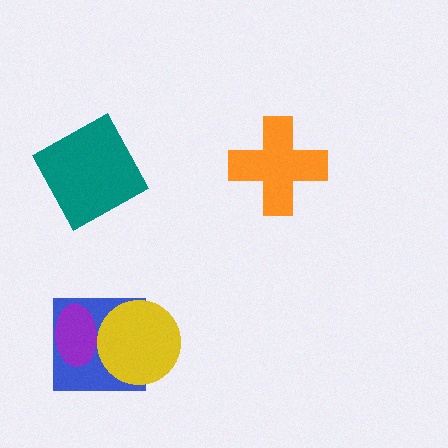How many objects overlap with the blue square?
2 objects overlap with the blue square.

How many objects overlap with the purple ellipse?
2 objects overlap with the purple ellipse.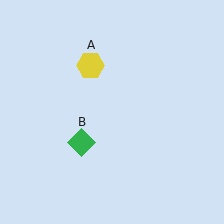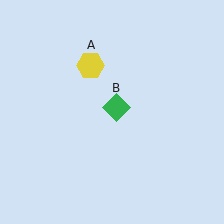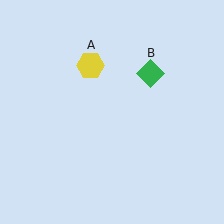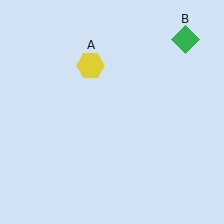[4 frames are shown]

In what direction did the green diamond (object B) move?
The green diamond (object B) moved up and to the right.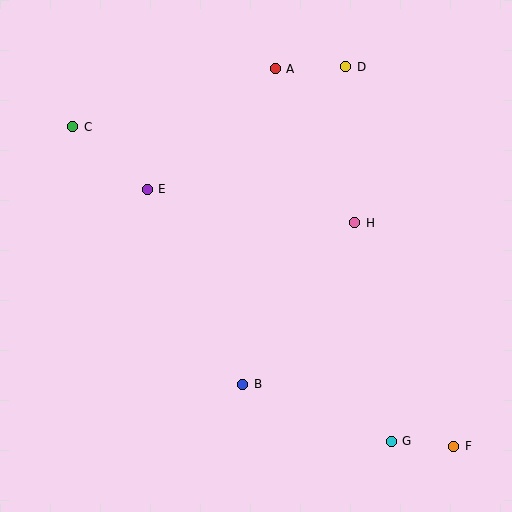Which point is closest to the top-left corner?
Point C is closest to the top-left corner.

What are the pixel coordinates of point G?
Point G is at (391, 441).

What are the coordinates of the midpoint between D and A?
The midpoint between D and A is at (310, 68).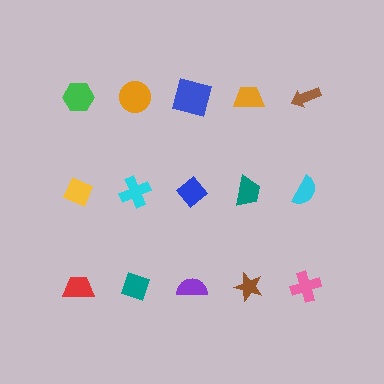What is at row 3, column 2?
A teal diamond.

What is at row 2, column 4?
A teal trapezoid.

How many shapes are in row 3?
5 shapes.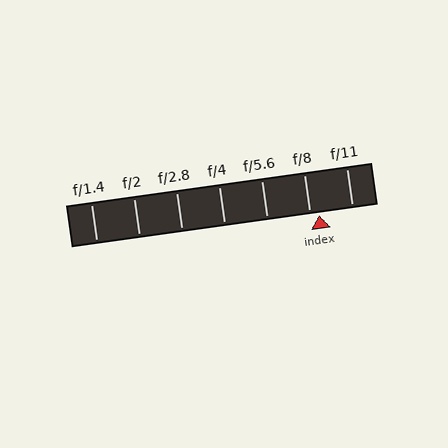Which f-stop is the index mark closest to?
The index mark is closest to f/8.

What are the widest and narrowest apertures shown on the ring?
The widest aperture shown is f/1.4 and the narrowest is f/11.